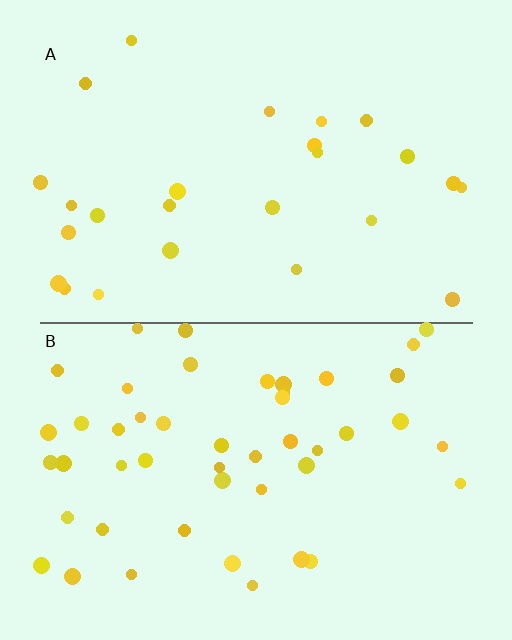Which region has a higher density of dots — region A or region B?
B (the bottom).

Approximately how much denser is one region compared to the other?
Approximately 1.8× — region B over region A.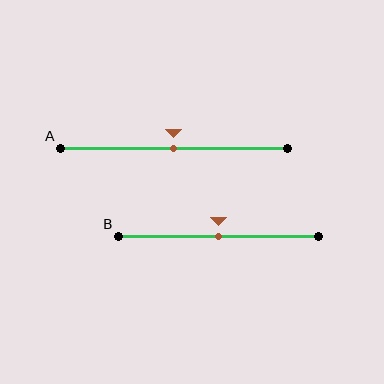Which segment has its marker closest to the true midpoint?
Segment A has its marker closest to the true midpoint.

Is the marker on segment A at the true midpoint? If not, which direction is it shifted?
Yes, the marker on segment A is at the true midpoint.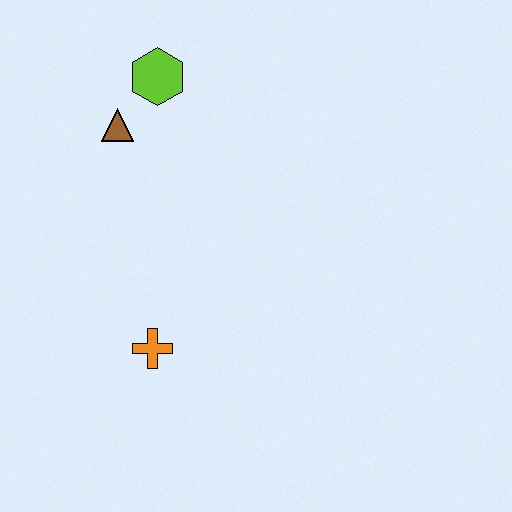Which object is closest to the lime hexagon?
The brown triangle is closest to the lime hexagon.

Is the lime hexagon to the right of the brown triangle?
Yes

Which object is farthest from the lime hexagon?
The orange cross is farthest from the lime hexagon.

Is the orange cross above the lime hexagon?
No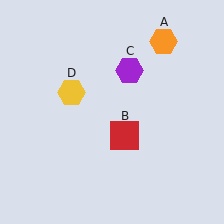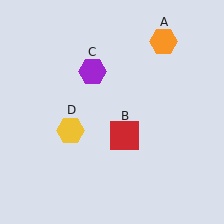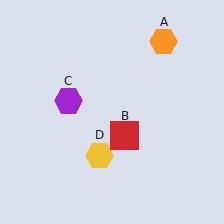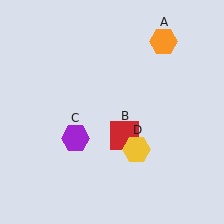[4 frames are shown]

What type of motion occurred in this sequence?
The purple hexagon (object C), yellow hexagon (object D) rotated counterclockwise around the center of the scene.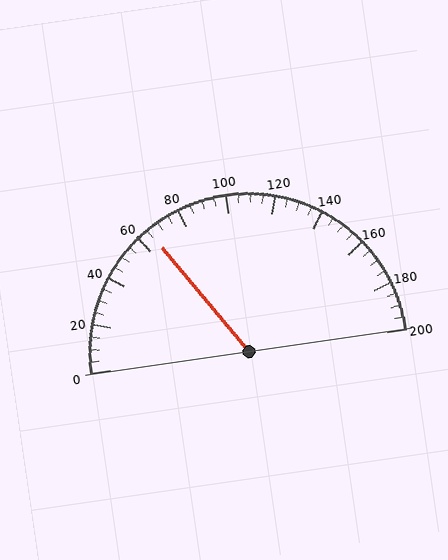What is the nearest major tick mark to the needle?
The nearest major tick mark is 60.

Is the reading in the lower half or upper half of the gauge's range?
The reading is in the lower half of the range (0 to 200).